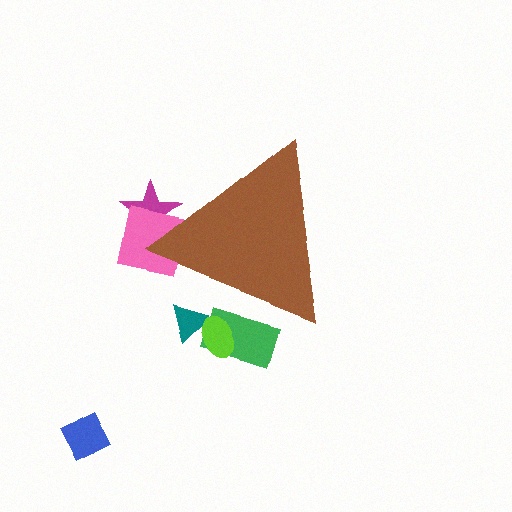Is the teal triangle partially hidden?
Yes, the teal triangle is partially hidden behind the brown triangle.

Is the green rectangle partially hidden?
Yes, the green rectangle is partially hidden behind the brown triangle.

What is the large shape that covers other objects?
A brown triangle.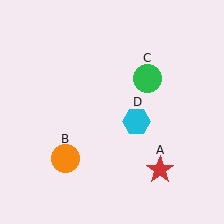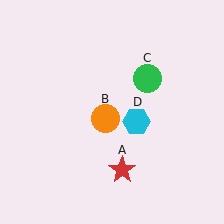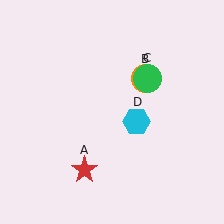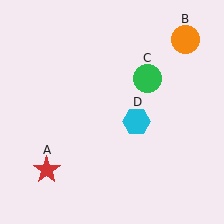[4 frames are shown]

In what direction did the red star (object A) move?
The red star (object A) moved left.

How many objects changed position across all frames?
2 objects changed position: red star (object A), orange circle (object B).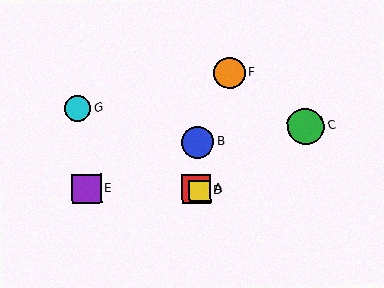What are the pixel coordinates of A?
Object A is at (197, 188).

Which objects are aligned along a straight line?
Objects A, D, G are aligned along a straight line.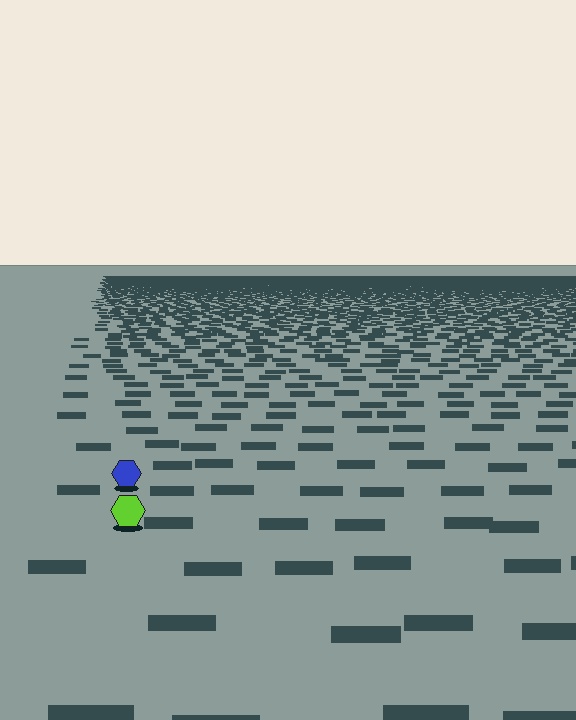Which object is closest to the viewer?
The lime hexagon is closest. The texture marks near it are larger and more spread out.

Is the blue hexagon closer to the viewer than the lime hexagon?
No. The lime hexagon is closer — you can tell from the texture gradient: the ground texture is coarser near it.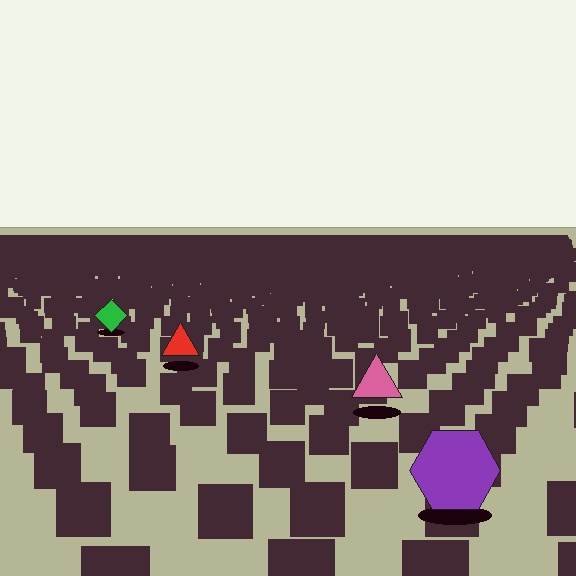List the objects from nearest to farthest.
From nearest to farthest: the purple hexagon, the pink triangle, the red triangle, the green diamond.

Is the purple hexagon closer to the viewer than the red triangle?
Yes. The purple hexagon is closer — you can tell from the texture gradient: the ground texture is coarser near it.